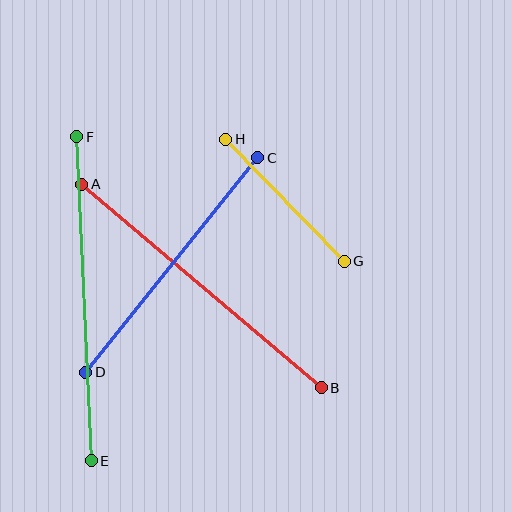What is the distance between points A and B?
The distance is approximately 314 pixels.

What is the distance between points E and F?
The distance is approximately 324 pixels.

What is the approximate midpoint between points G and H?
The midpoint is at approximately (285, 200) pixels.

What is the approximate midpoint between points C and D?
The midpoint is at approximately (172, 265) pixels.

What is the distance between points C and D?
The distance is approximately 275 pixels.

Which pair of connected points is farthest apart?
Points E and F are farthest apart.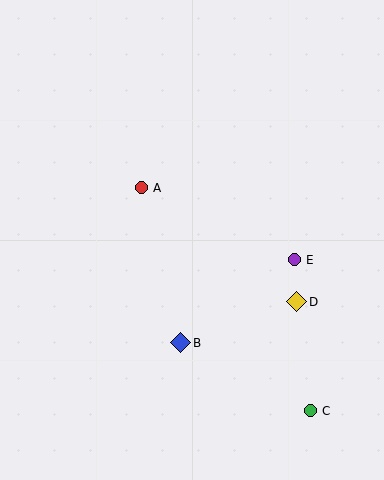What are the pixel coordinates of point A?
Point A is at (141, 188).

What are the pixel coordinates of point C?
Point C is at (310, 411).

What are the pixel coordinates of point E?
Point E is at (294, 260).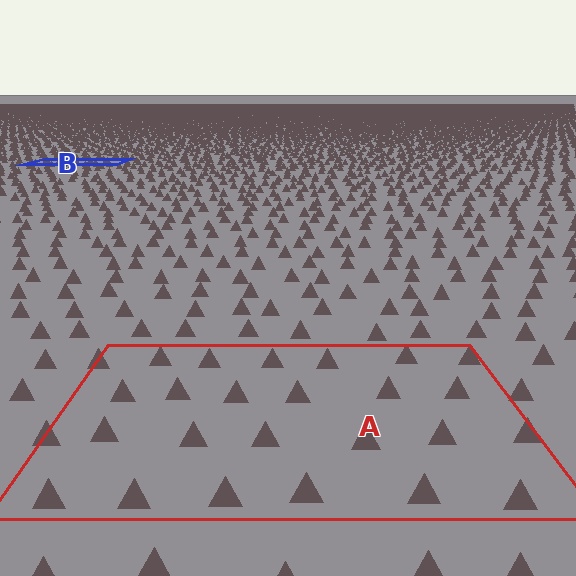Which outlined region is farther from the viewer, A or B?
Region B is farther from the viewer — the texture elements inside it appear smaller and more densely packed.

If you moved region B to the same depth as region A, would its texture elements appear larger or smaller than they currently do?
They would appear larger. At a closer depth, the same texture elements are projected at a bigger on-screen size.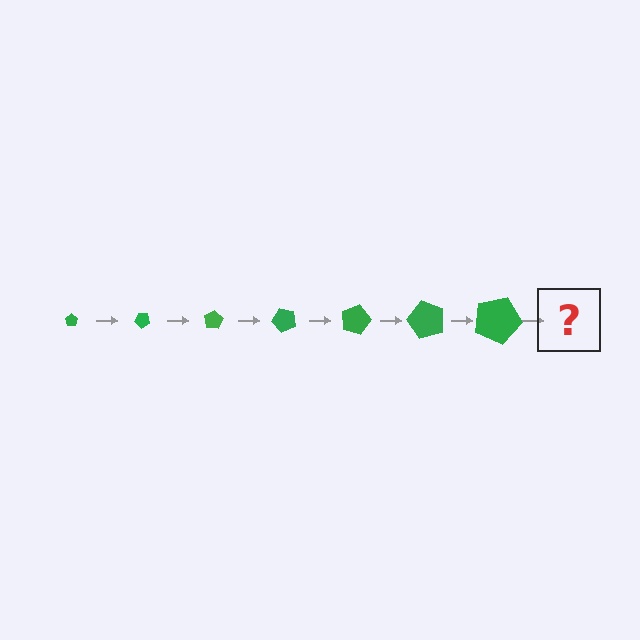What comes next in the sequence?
The next element should be a pentagon, larger than the previous one and rotated 280 degrees from the start.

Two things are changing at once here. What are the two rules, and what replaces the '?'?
The two rules are that the pentagon grows larger each step and it rotates 40 degrees each step. The '?' should be a pentagon, larger than the previous one and rotated 280 degrees from the start.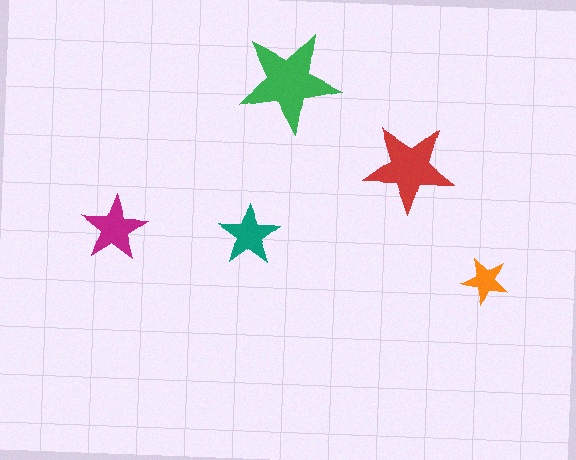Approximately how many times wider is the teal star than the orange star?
About 1.5 times wider.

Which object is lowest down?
The orange star is bottommost.